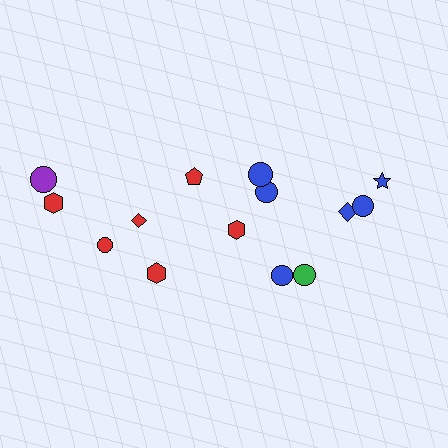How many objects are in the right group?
There are 8 objects.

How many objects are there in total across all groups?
There are 14 objects.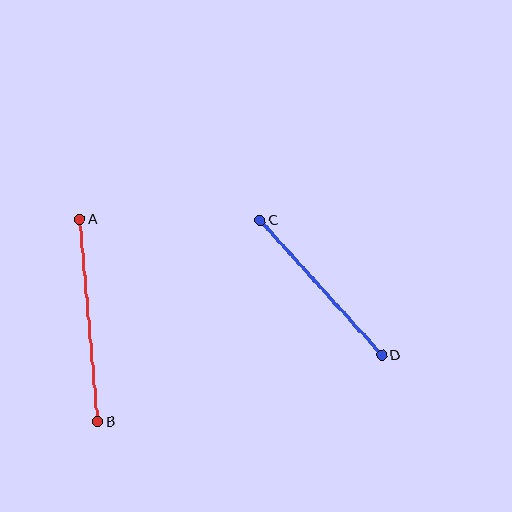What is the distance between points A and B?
The distance is approximately 203 pixels.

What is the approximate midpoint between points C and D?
The midpoint is at approximately (321, 288) pixels.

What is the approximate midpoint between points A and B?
The midpoint is at approximately (89, 321) pixels.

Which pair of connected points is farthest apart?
Points A and B are farthest apart.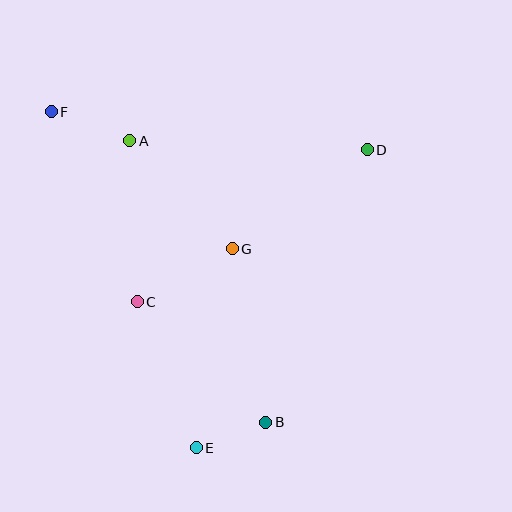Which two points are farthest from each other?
Points B and F are farthest from each other.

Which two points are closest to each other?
Points B and E are closest to each other.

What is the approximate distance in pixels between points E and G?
The distance between E and G is approximately 202 pixels.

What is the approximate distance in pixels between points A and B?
The distance between A and B is approximately 313 pixels.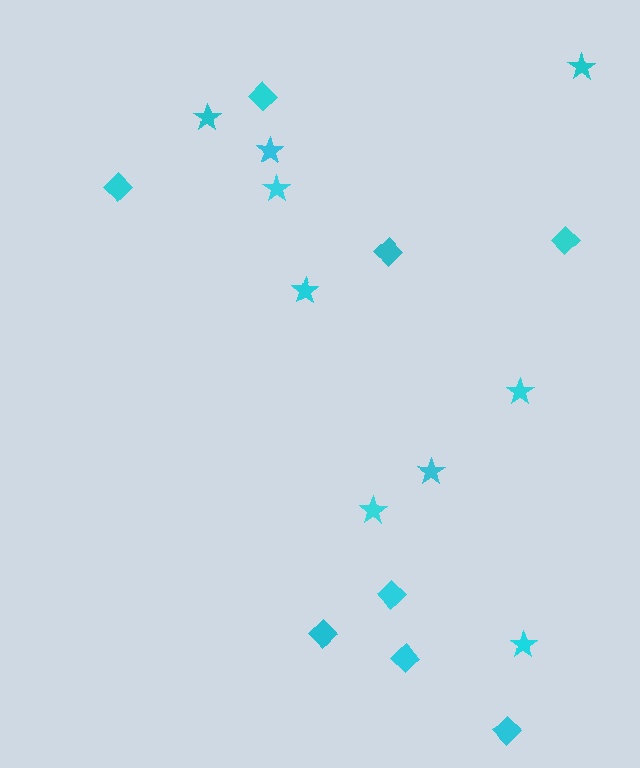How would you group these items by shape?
There are 2 groups: one group of diamonds (8) and one group of stars (9).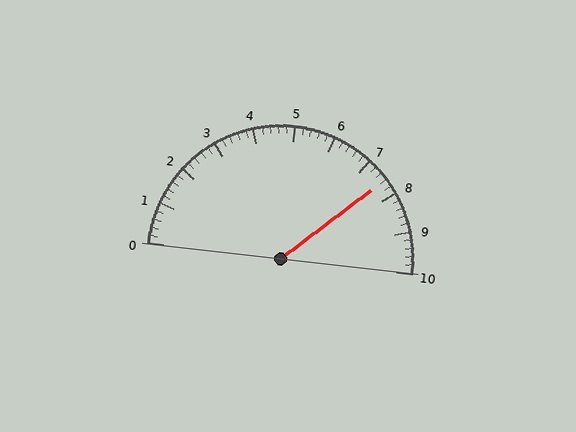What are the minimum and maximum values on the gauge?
The gauge ranges from 0 to 10.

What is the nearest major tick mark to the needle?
The nearest major tick mark is 8.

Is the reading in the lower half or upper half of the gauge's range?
The reading is in the upper half of the range (0 to 10).